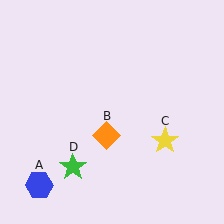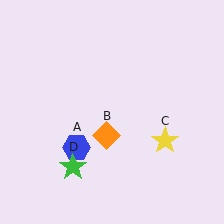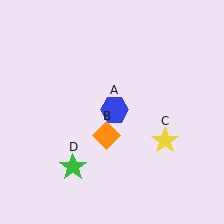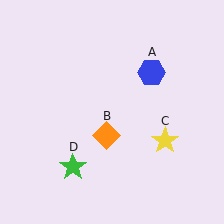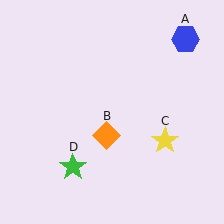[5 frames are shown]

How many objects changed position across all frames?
1 object changed position: blue hexagon (object A).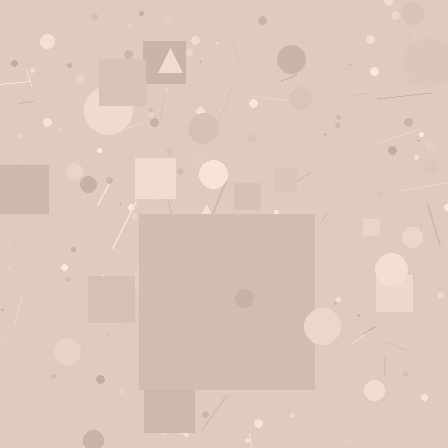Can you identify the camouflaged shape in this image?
The camouflaged shape is a square.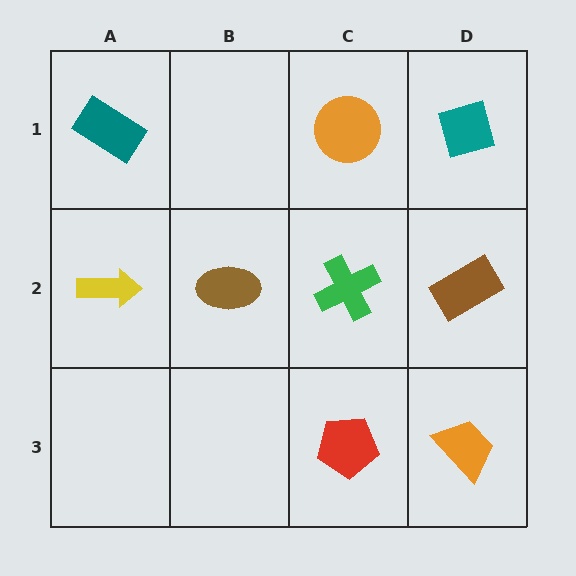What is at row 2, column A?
A yellow arrow.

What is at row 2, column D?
A brown rectangle.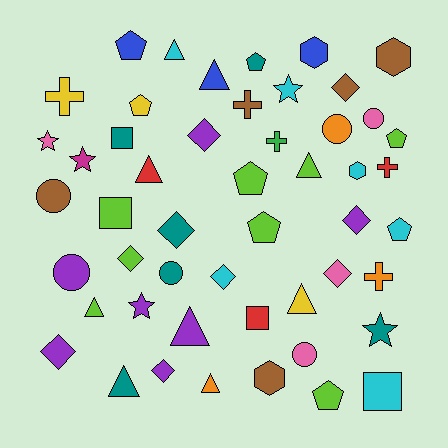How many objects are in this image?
There are 50 objects.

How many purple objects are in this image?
There are 7 purple objects.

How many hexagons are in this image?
There are 4 hexagons.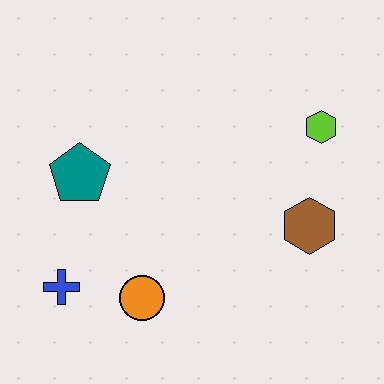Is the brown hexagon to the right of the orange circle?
Yes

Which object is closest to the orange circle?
The blue cross is closest to the orange circle.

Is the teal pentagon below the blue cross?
No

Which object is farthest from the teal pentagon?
The lime hexagon is farthest from the teal pentagon.